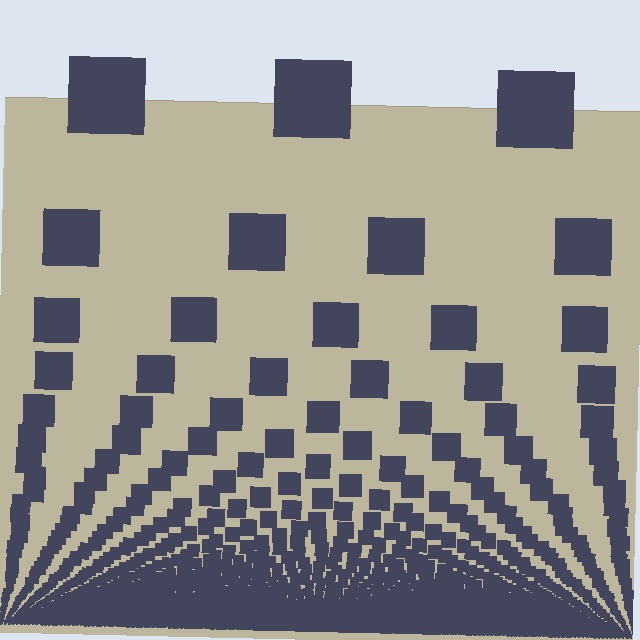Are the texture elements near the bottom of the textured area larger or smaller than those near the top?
Smaller. The gradient is inverted — elements near the bottom are smaller and denser.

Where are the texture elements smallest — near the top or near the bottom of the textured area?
Near the bottom.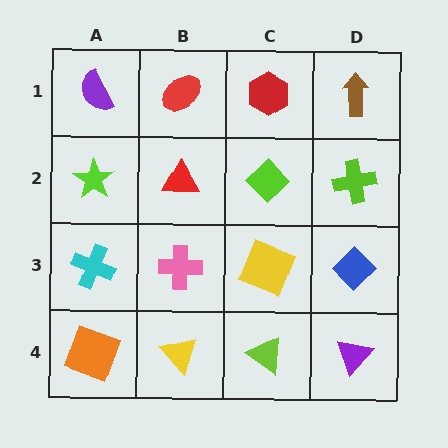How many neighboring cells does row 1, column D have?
2.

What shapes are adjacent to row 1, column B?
A red triangle (row 2, column B), a purple semicircle (row 1, column A), a red hexagon (row 1, column C).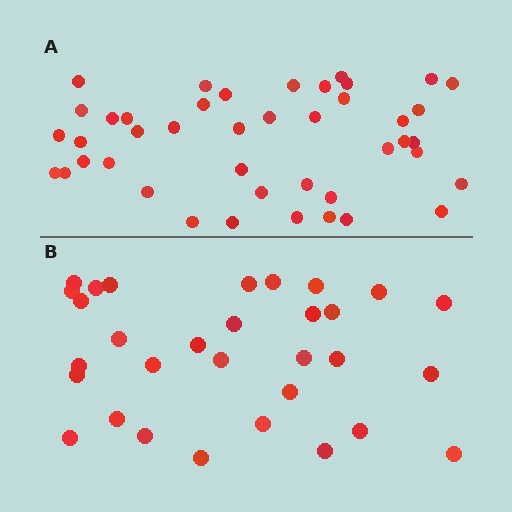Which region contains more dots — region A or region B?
Region A (the top region) has more dots.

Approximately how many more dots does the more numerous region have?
Region A has roughly 12 or so more dots than region B.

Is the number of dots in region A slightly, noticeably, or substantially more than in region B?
Region A has noticeably more, but not dramatically so. The ratio is roughly 1.4 to 1.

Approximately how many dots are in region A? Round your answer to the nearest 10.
About 40 dots. (The exact count is 43, which rounds to 40.)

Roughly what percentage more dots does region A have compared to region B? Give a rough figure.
About 40% more.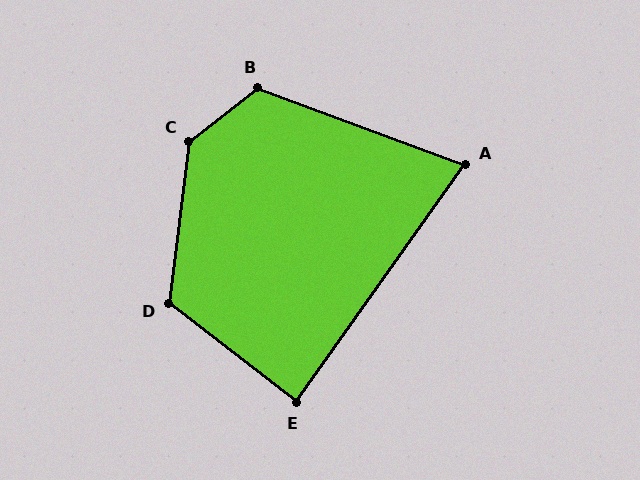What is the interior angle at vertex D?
Approximately 121 degrees (obtuse).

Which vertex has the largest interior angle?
C, at approximately 135 degrees.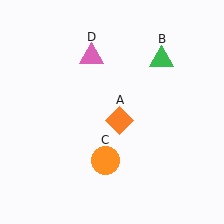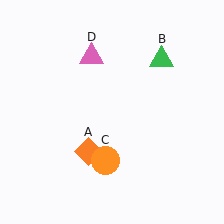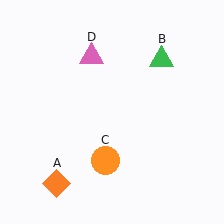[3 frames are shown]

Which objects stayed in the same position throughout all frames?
Green triangle (object B) and orange circle (object C) and pink triangle (object D) remained stationary.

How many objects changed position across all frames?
1 object changed position: orange diamond (object A).